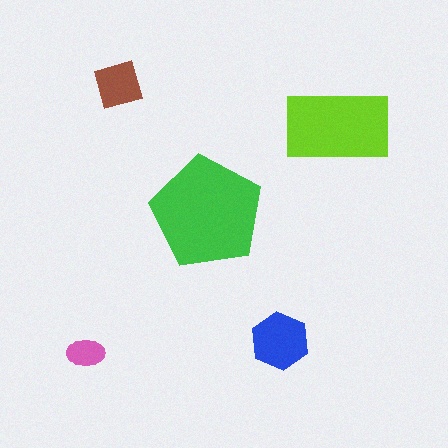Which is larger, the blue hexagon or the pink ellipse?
The blue hexagon.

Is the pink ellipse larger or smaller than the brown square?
Smaller.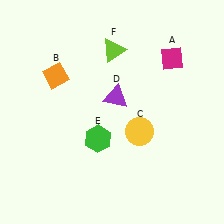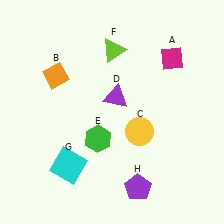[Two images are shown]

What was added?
A cyan square (G), a purple pentagon (H) were added in Image 2.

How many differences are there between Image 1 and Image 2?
There are 2 differences between the two images.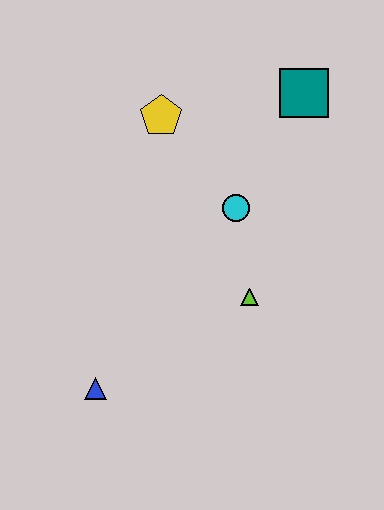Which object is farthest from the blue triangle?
The teal square is farthest from the blue triangle.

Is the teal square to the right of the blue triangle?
Yes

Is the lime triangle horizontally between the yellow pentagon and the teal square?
Yes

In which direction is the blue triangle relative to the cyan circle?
The blue triangle is below the cyan circle.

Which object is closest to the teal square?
The cyan circle is closest to the teal square.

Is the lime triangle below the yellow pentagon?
Yes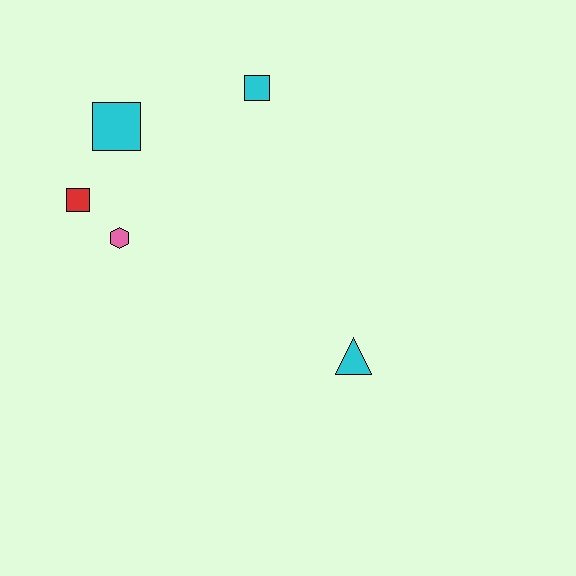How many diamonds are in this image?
There are no diamonds.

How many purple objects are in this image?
There are no purple objects.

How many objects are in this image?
There are 5 objects.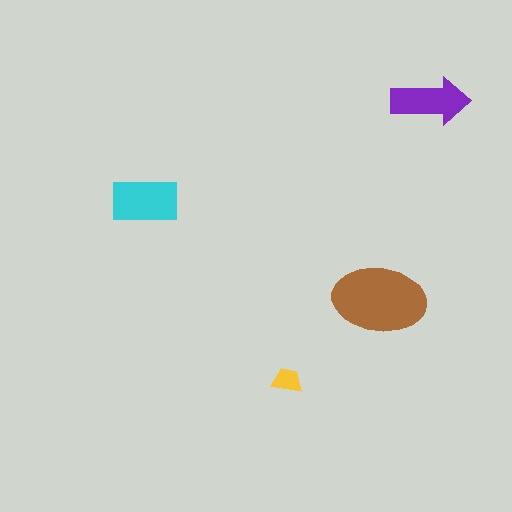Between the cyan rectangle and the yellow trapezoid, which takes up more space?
The cyan rectangle.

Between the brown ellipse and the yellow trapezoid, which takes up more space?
The brown ellipse.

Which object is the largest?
The brown ellipse.